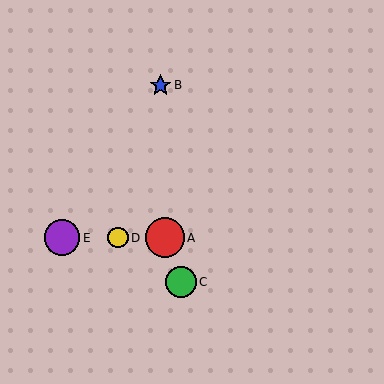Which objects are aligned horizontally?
Objects A, D, E are aligned horizontally.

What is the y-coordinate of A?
Object A is at y≈238.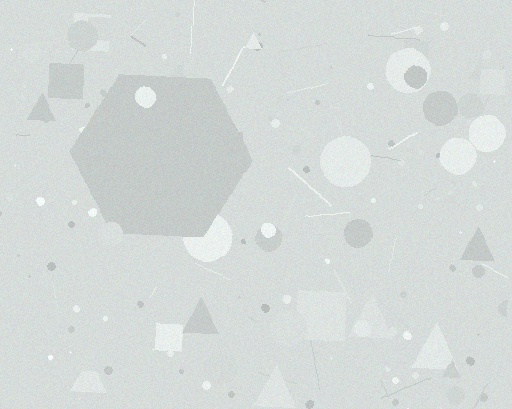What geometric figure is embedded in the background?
A hexagon is embedded in the background.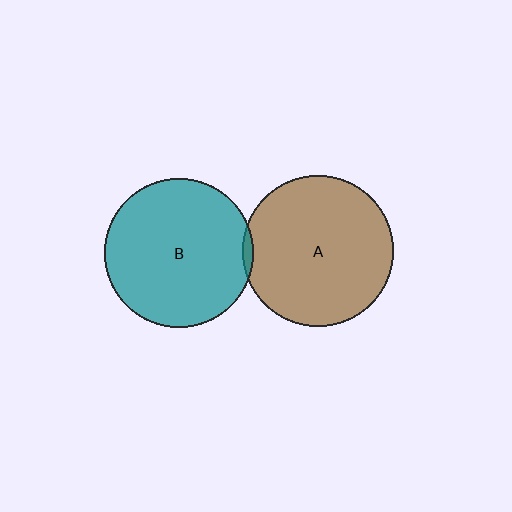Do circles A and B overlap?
Yes.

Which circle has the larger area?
Circle A (brown).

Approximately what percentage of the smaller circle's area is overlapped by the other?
Approximately 5%.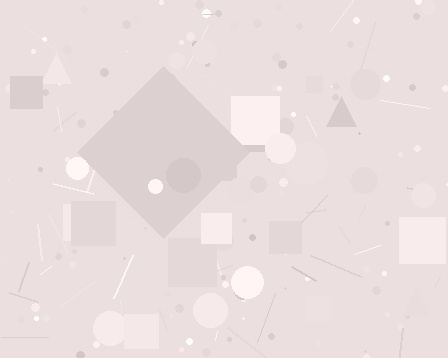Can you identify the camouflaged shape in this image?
The camouflaged shape is a diamond.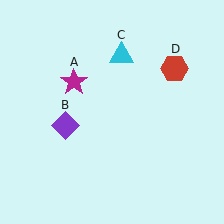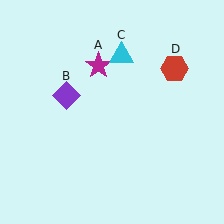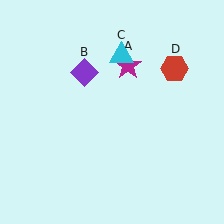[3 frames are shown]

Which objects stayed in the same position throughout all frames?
Cyan triangle (object C) and red hexagon (object D) remained stationary.